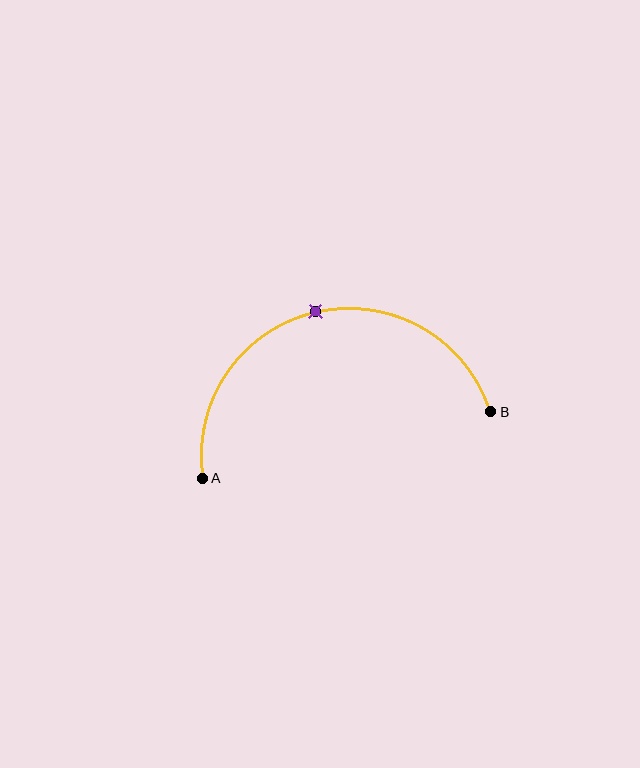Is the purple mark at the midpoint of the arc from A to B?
Yes. The purple mark lies on the arc at equal arc-length from both A and B — it is the arc midpoint.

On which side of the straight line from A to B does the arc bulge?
The arc bulges above the straight line connecting A and B.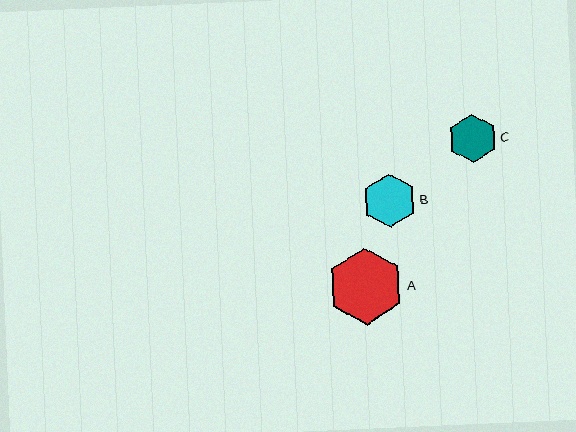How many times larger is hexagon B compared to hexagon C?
Hexagon B is approximately 1.1 times the size of hexagon C.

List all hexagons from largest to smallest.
From largest to smallest: A, B, C.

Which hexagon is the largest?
Hexagon A is the largest with a size of approximately 77 pixels.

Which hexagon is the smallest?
Hexagon C is the smallest with a size of approximately 49 pixels.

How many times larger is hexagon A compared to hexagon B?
Hexagon A is approximately 1.4 times the size of hexagon B.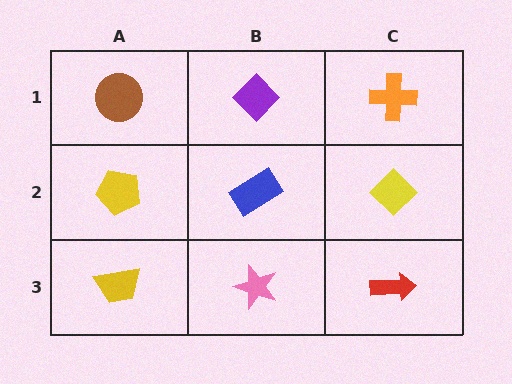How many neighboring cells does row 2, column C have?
3.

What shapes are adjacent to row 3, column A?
A yellow pentagon (row 2, column A), a pink star (row 3, column B).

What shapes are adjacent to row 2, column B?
A purple diamond (row 1, column B), a pink star (row 3, column B), a yellow pentagon (row 2, column A), a yellow diamond (row 2, column C).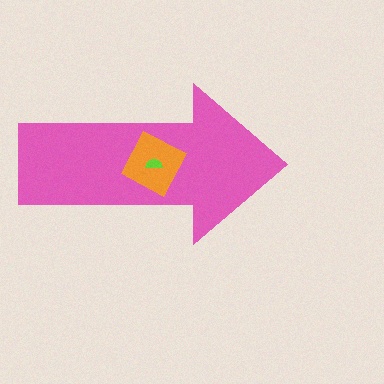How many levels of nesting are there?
3.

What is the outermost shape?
The pink arrow.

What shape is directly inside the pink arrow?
The orange diamond.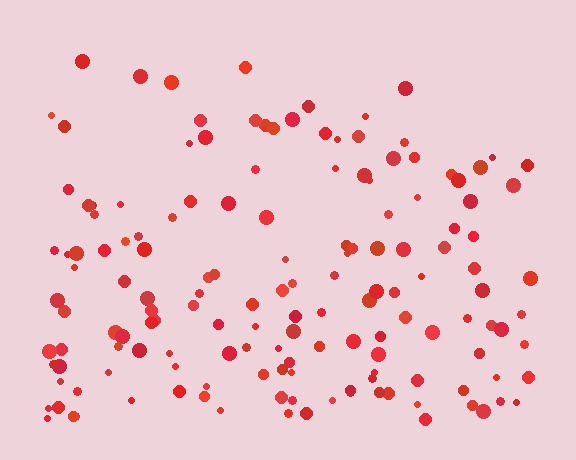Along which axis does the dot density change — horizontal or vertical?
Vertical.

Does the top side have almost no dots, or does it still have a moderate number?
Still a moderate number, just noticeably fewer than the bottom.